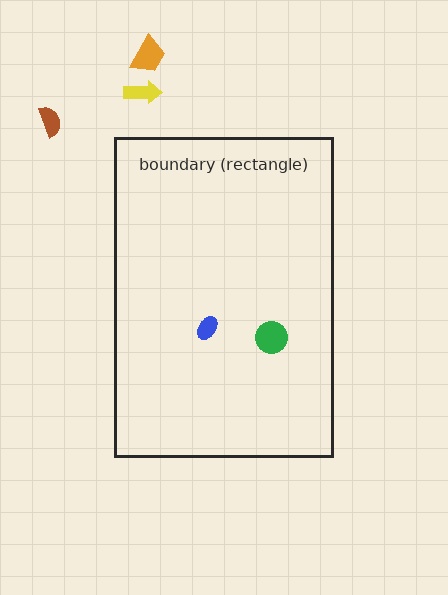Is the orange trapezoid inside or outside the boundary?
Outside.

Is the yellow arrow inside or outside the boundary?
Outside.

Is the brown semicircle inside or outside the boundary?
Outside.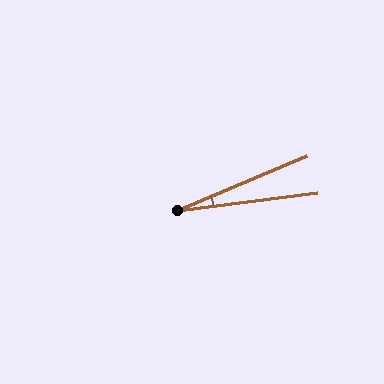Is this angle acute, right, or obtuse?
It is acute.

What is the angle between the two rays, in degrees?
Approximately 15 degrees.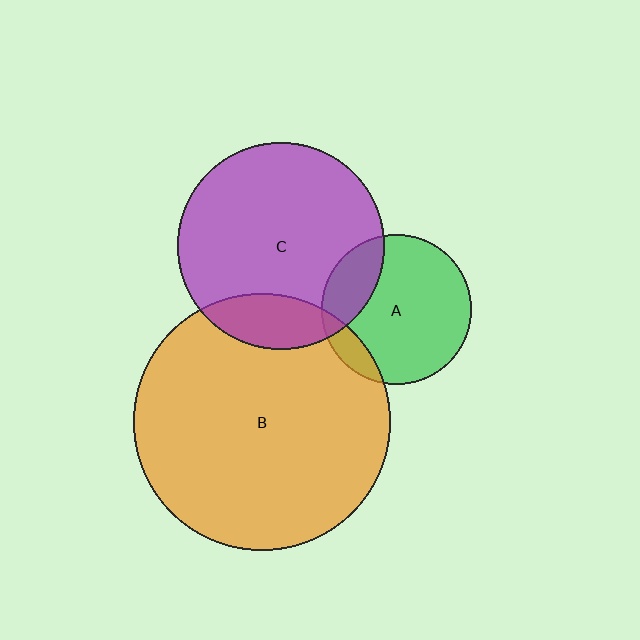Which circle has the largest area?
Circle B (orange).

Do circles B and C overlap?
Yes.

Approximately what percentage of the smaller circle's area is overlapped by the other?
Approximately 15%.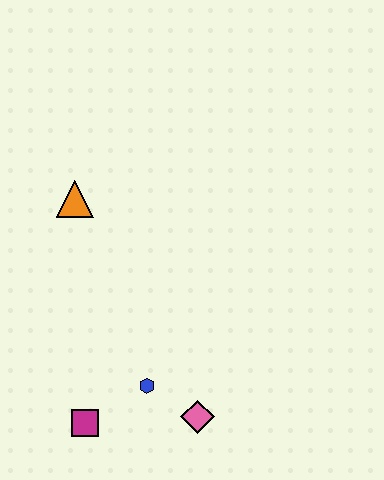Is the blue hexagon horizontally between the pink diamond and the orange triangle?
Yes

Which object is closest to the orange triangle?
The blue hexagon is closest to the orange triangle.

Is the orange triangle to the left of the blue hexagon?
Yes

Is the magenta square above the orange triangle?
No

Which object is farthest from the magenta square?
The orange triangle is farthest from the magenta square.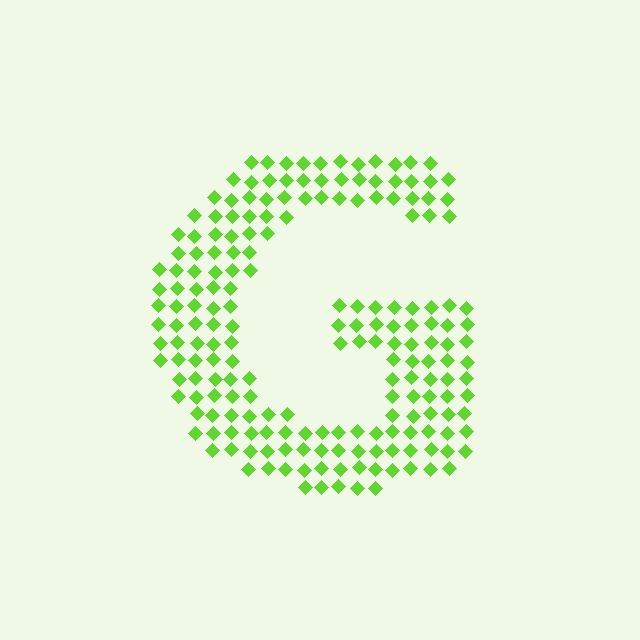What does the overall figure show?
The overall figure shows the letter G.